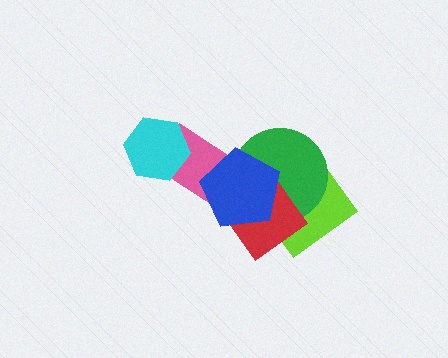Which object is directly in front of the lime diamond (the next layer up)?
The green circle is directly in front of the lime diamond.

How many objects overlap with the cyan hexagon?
1 object overlaps with the cyan hexagon.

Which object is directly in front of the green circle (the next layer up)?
The red diamond is directly in front of the green circle.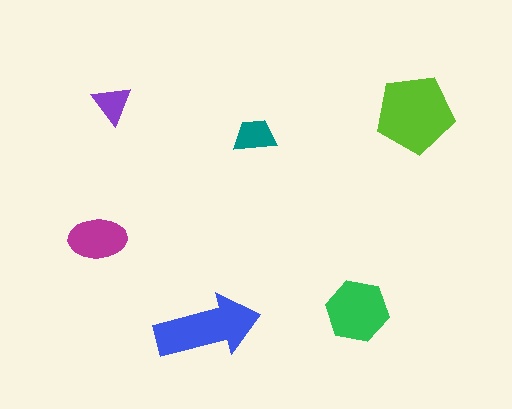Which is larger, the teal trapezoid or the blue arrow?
The blue arrow.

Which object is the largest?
The lime pentagon.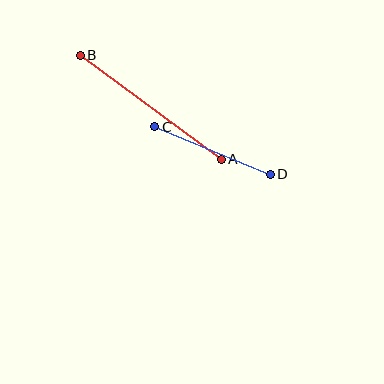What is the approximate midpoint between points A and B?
The midpoint is at approximately (151, 107) pixels.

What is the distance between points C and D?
The distance is approximately 125 pixels.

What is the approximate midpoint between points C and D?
The midpoint is at approximately (212, 151) pixels.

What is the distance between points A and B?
The distance is approximately 175 pixels.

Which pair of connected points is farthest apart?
Points A and B are farthest apart.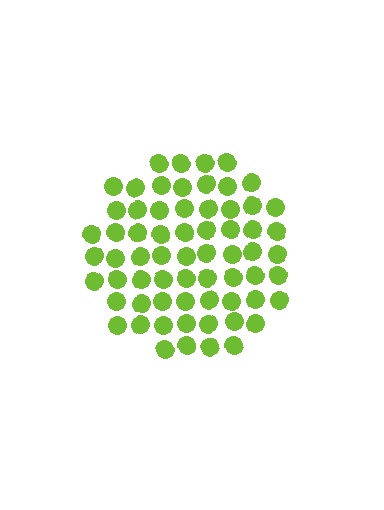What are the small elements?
The small elements are circles.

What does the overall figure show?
The overall figure shows a circle.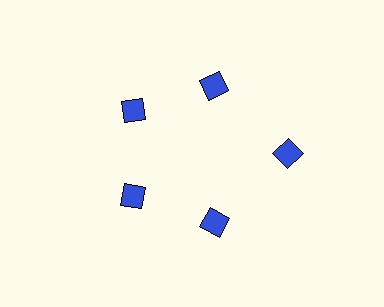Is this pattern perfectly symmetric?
No. The 5 blue diamonds are arranged in a ring, but one element near the 3 o'clock position is pushed outward from the center, breaking the 5-fold rotational symmetry.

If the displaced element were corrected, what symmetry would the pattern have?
It would have 5-fold rotational symmetry — the pattern would map onto itself every 72 degrees.